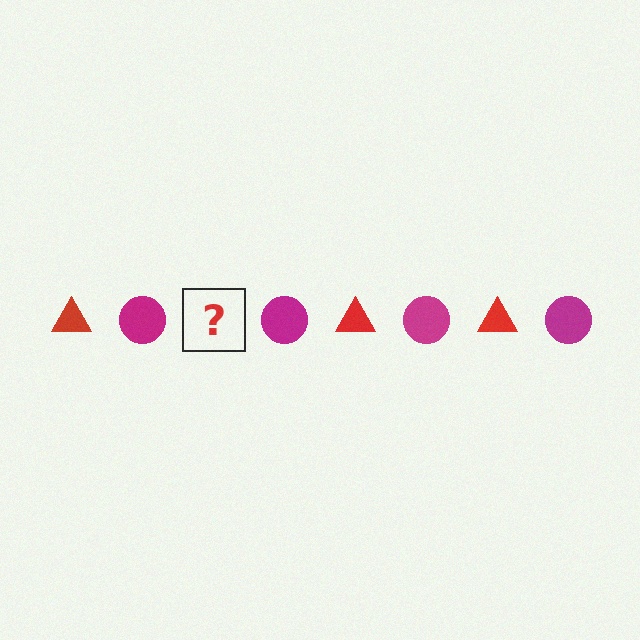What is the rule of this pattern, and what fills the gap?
The rule is that the pattern alternates between red triangle and magenta circle. The gap should be filled with a red triangle.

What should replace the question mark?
The question mark should be replaced with a red triangle.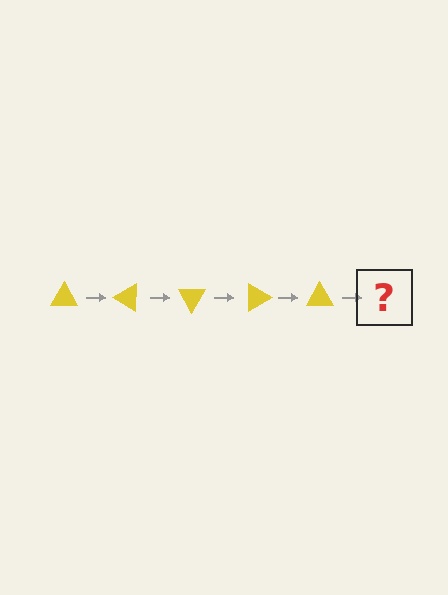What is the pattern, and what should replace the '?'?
The pattern is that the triangle rotates 30 degrees each step. The '?' should be a yellow triangle rotated 150 degrees.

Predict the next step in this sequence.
The next step is a yellow triangle rotated 150 degrees.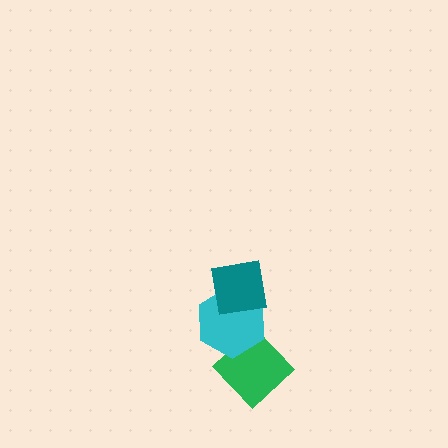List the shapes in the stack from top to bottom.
From top to bottom: the teal square, the cyan hexagon, the green diamond.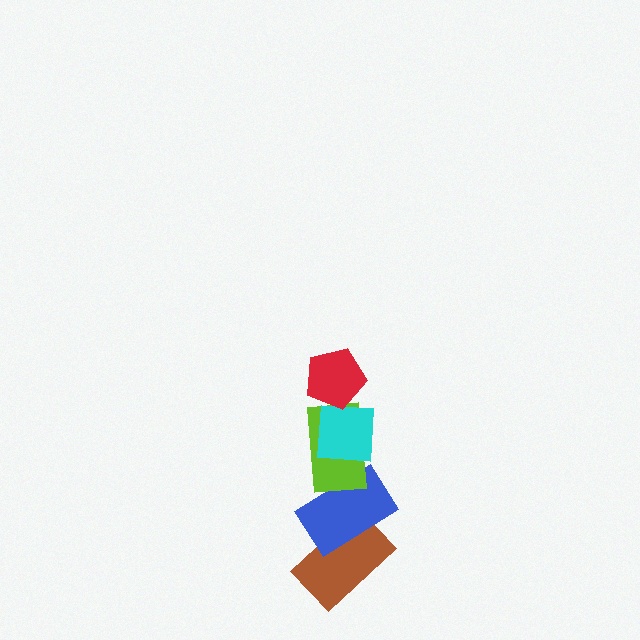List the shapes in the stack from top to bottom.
From top to bottom: the red pentagon, the cyan square, the lime rectangle, the blue rectangle, the brown rectangle.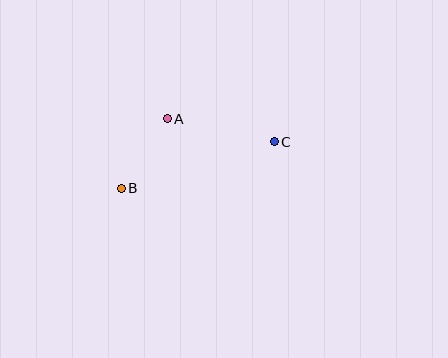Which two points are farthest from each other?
Points B and C are farthest from each other.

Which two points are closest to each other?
Points A and B are closest to each other.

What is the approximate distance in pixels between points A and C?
The distance between A and C is approximately 109 pixels.